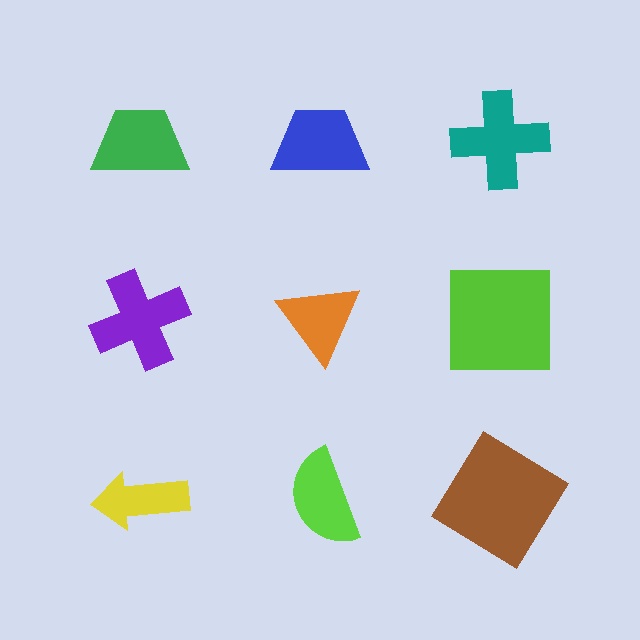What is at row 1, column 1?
A green trapezoid.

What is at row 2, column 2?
An orange triangle.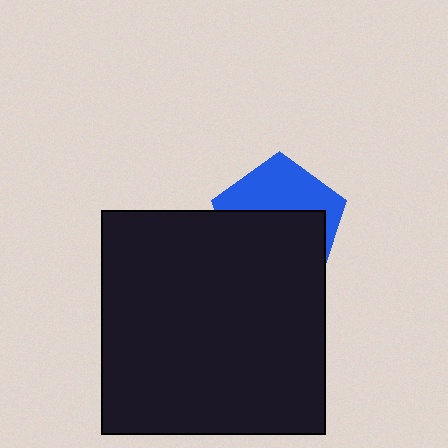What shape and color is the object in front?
The object in front is a black square.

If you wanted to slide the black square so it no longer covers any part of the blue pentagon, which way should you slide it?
Slide it down — that is the most direct way to separate the two shapes.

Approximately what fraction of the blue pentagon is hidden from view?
Roughly 58% of the blue pentagon is hidden behind the black square.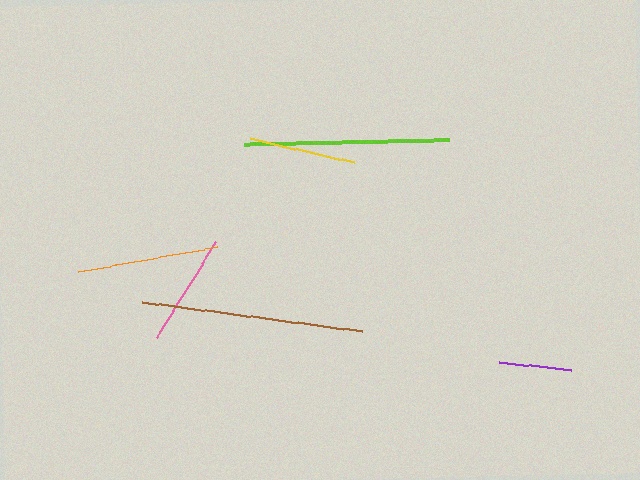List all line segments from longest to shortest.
From longest to shortest: brown, lime, orange, pink, yellow, purple.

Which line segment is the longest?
The brown line is the longest at approximately 221 pixels.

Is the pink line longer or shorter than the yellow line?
The pink line is longer than the yellow line.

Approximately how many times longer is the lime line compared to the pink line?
The lime line is approximately 1.8 times the length of the pink line.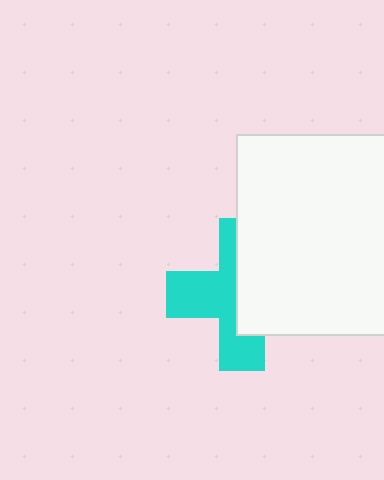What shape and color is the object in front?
The object in front is a white square.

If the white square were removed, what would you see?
You would see the complete cyan cross.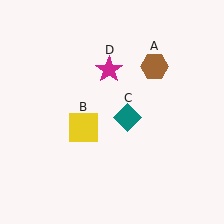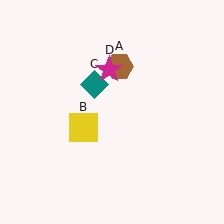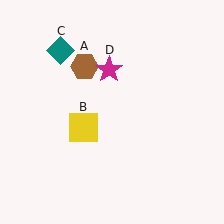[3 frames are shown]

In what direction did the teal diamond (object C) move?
The teal diamond (object C) moved up and to the left.